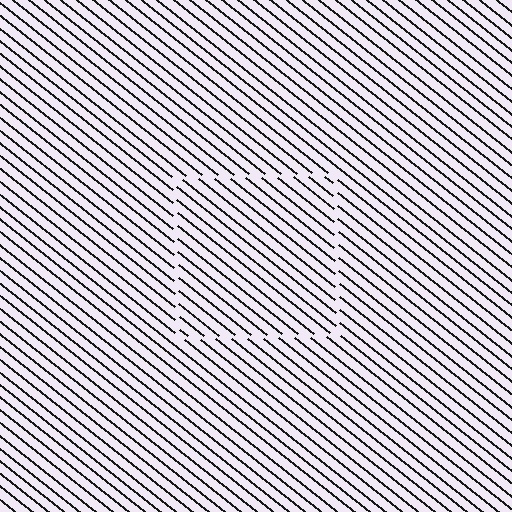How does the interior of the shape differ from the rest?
The interior of the shape contains the same grating, shifted by half a period — the contour is defined by the phase discontinuity where line-ends from the inner and outer gratings abut.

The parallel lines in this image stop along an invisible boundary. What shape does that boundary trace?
An illusory square. The interior of the shape contains the same grating, shifted by half a period — the contour is defined by the phase discontinuity where line-ends from the inner and outer gratings abut.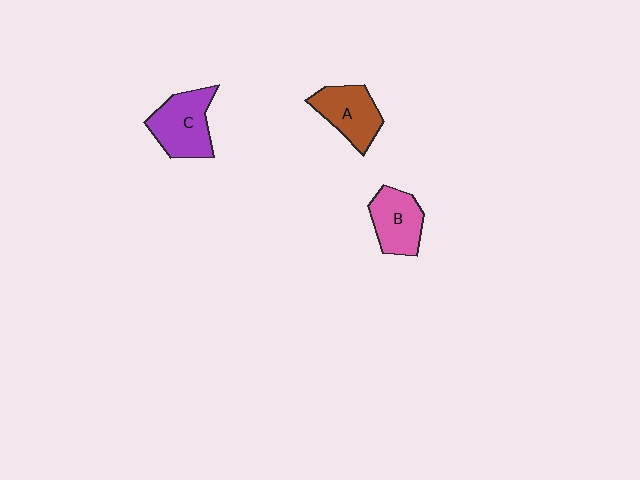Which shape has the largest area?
Shape C (purple).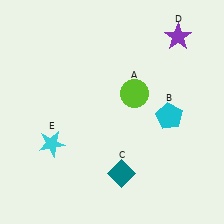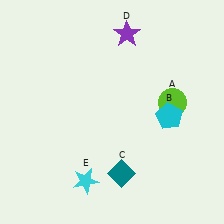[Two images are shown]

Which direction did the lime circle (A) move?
The lime circle (A) moved right.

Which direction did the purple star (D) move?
The purple star (D) moved left.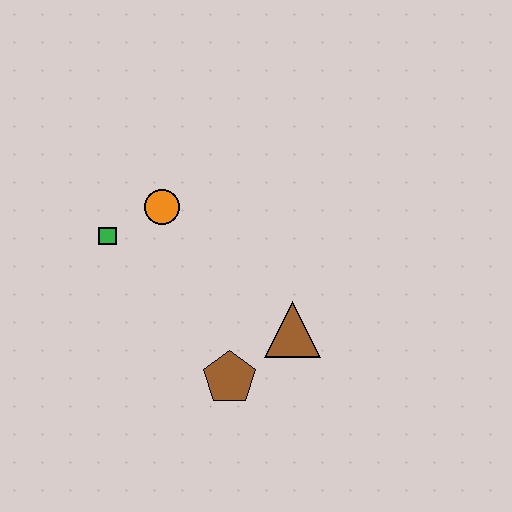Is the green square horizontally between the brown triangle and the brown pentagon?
No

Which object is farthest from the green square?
The brown triangle is farthest from the green square.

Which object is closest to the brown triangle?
The brown pentagon is closest to the brown triangle.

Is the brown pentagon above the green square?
No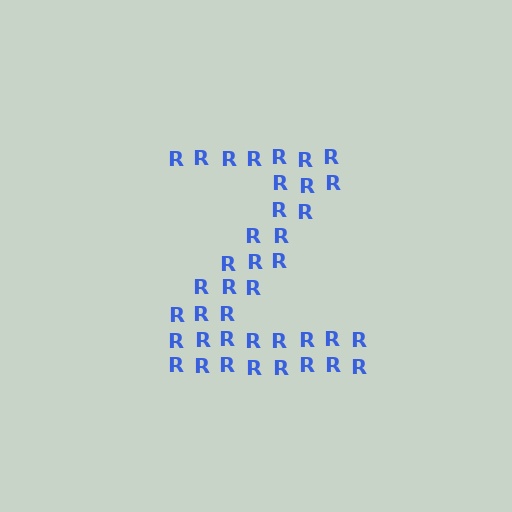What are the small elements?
The small elements are letter R's.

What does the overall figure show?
The overall figure shows the letter Z.